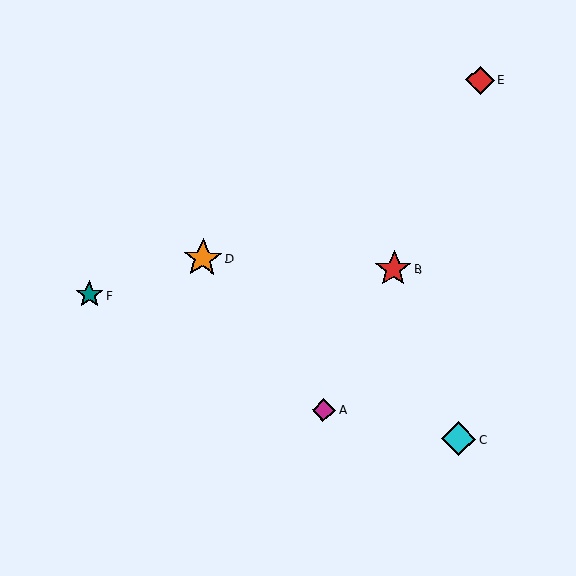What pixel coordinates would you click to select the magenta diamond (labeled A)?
Click at (324, 410) to select the magenta diamond A.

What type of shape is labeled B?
Shape B is a red star.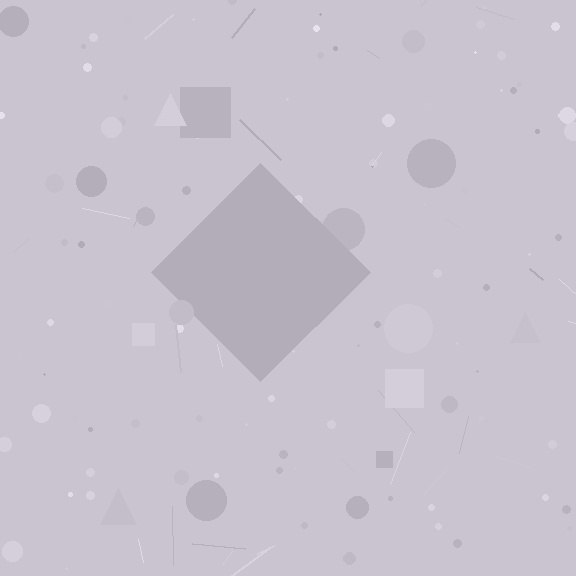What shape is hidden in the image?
A diamond is hidden in the image.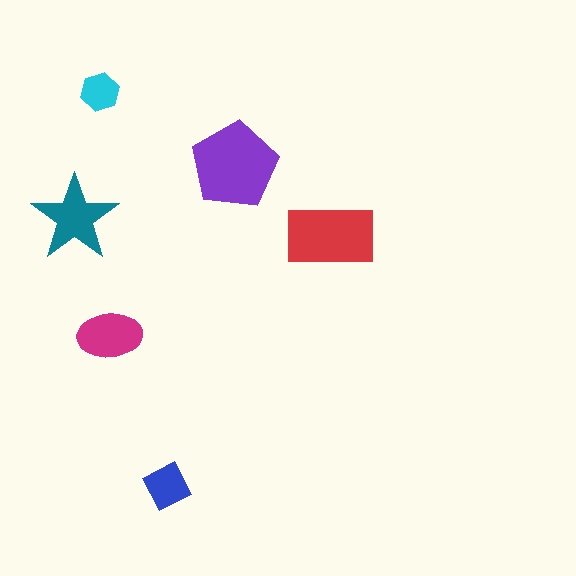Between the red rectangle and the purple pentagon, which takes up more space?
The purple pentagon.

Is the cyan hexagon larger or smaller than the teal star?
Smaller.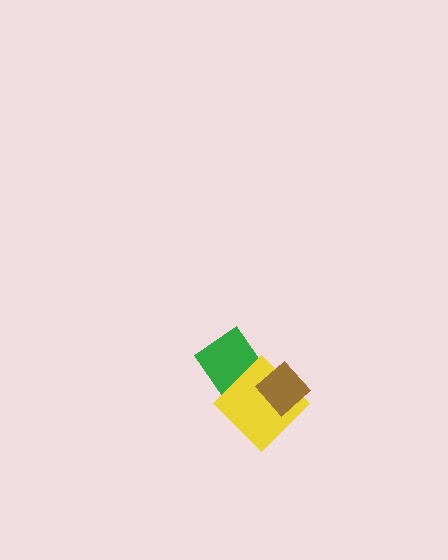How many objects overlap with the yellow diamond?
2 objects overlap with the yellow diamond.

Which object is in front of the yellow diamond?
The brown diamond is in front of the yellow diamond.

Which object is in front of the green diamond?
The yellow diamond is in front of the green diamond.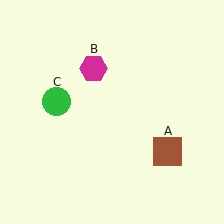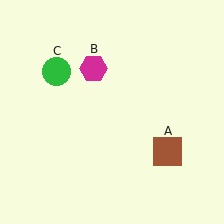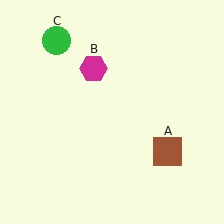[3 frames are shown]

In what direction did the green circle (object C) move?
The green circle (object C) moved up.